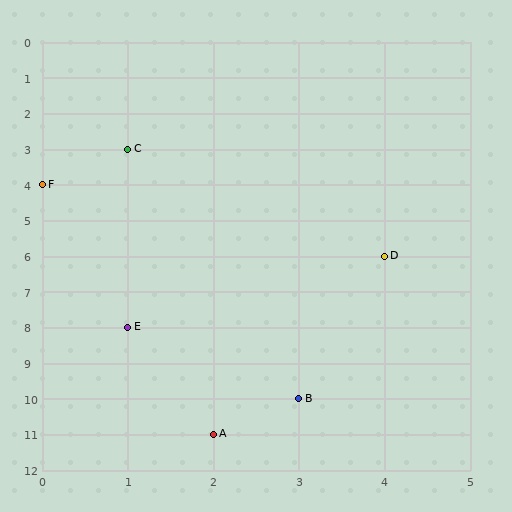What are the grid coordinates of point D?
Point D is at grid coordinates (4, 6).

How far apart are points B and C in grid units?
Points B and C are 2 columns and 7 rows apart (about 7.3 grid units diagonally).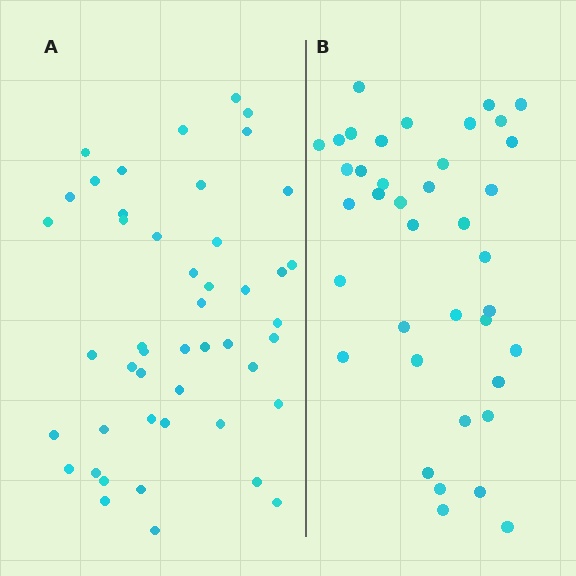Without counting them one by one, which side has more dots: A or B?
Region A (the left region) has more dots.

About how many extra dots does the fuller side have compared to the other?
Region A has roughly 8 or so more dots than region B.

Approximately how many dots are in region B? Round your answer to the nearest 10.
About 40 dots. (The exact count is 39, which rounds to 40.)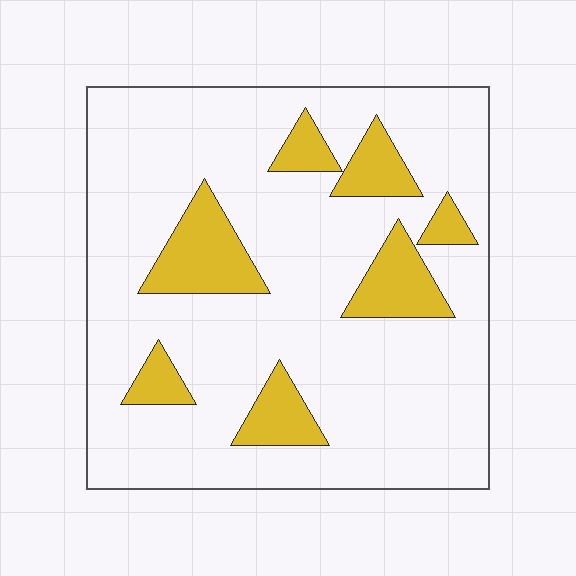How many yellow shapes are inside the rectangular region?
7.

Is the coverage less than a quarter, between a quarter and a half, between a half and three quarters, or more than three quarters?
Less than a quarter.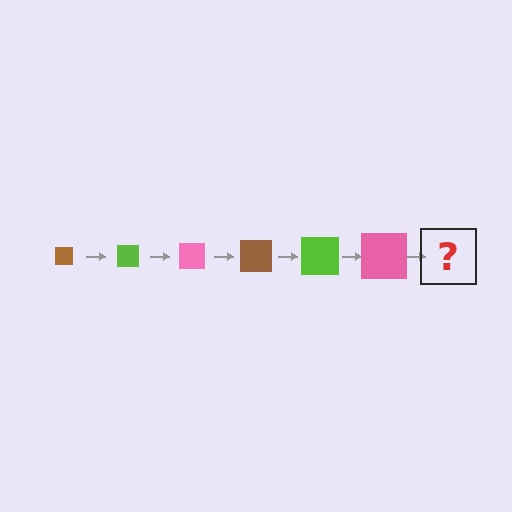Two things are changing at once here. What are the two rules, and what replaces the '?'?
The two rules are that the square grows larger each step and the color cycles through brown, lime, and pink. The '?' should be a brown square, larger than the previous one.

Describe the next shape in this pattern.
It should be a brown square, larger than the previous one.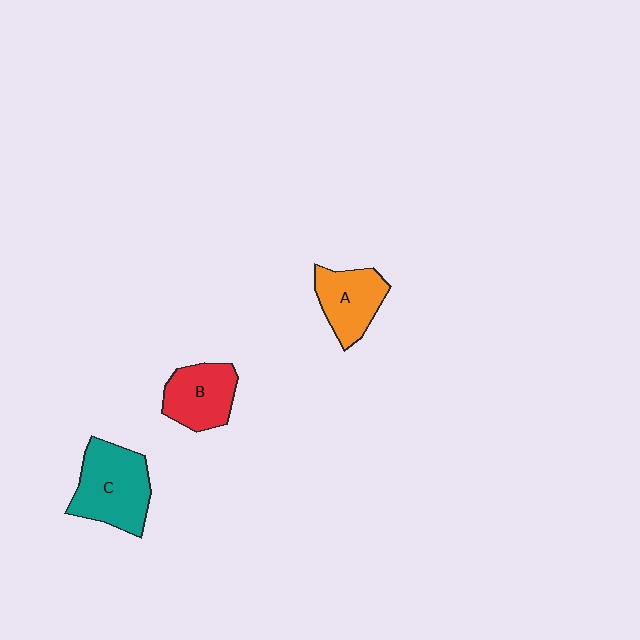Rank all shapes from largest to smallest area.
From largest to smallest: C (teal), B (red), A (orange).